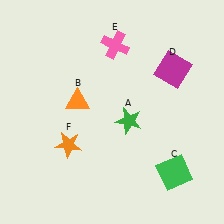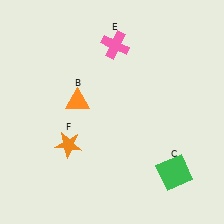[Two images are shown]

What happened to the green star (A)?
The green star (A) was removed in Image 2. It was in the bottom-right area of Image 1.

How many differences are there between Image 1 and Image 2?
There are 2 differences between the two images.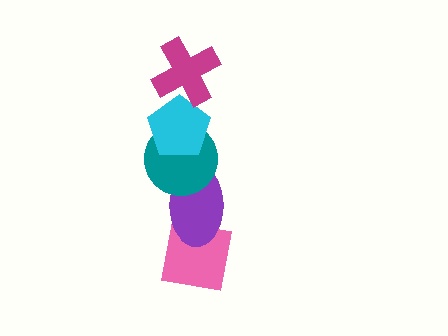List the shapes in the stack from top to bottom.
From top to bottom: the magenta cross, the cyan pentagon, the teal circle, the purple ellipse, the pink square.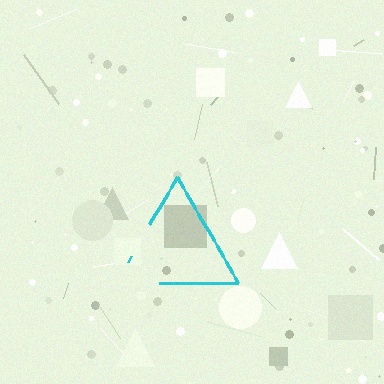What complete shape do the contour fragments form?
The contour fragments form a triangle.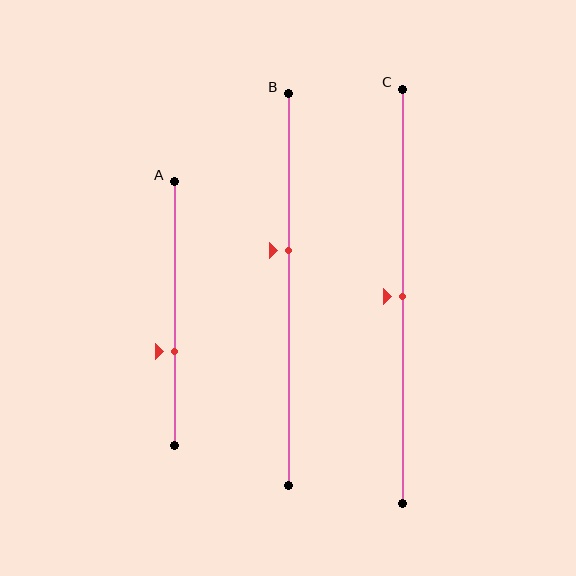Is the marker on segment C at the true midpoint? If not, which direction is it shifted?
Yes, the marker on segment C is at the true midpoint.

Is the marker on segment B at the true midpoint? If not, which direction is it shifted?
No, the marker on segment B is shifted upward by about 10% of the segment length.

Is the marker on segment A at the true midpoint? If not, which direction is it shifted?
No, the marker on segment A is shifted downward by about 14% of the segment length.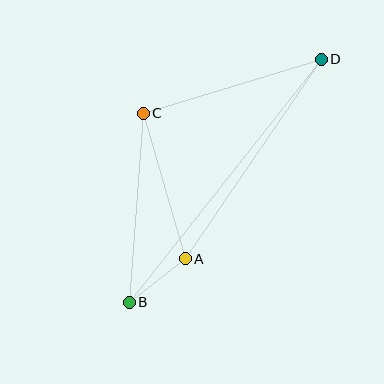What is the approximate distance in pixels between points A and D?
The distance between A and D is approximately 241 pixels.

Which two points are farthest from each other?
Points B and D are farthest from each other.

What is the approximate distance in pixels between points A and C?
The distance between A and C is approximately 151 pixels.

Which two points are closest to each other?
Points A and B are closest to each other.